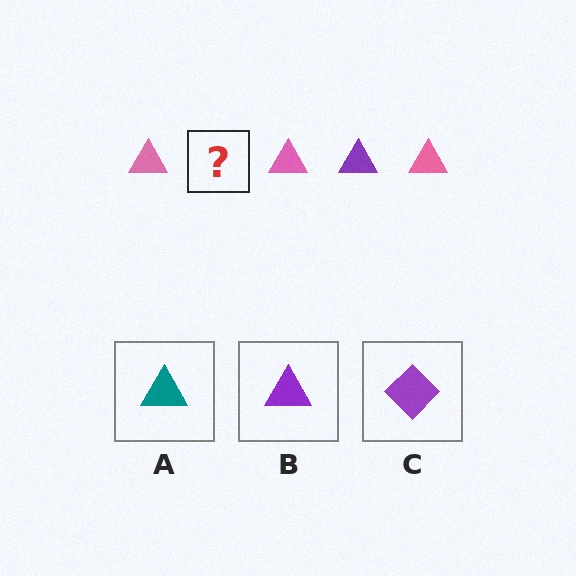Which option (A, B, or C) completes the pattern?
B.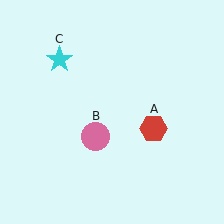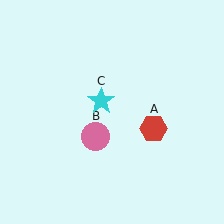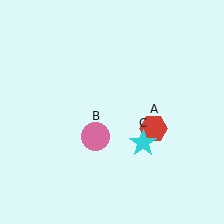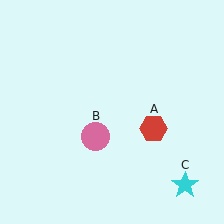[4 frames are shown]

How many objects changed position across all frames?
1 object changed position: cyan star (object C).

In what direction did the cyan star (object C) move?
The cyan star (object C) moved down and to the right.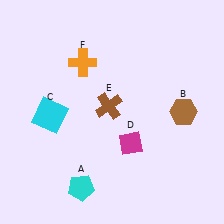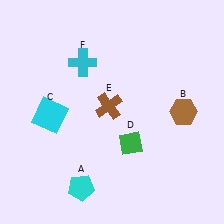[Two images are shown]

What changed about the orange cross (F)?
In Image 1, F is orange. In Image 2, it changed to cyan.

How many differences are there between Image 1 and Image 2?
There are 2 differences between the two images.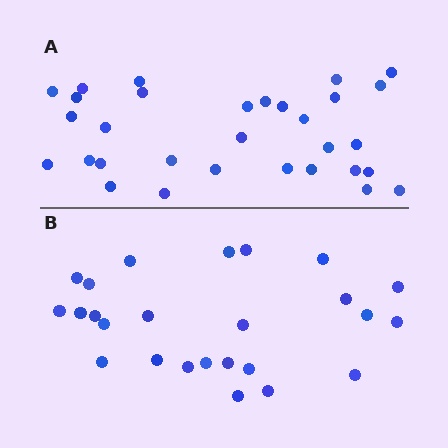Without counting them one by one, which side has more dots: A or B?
Region A (the top region) has more dots.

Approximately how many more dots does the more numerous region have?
Region A has about 6 more dots than region B.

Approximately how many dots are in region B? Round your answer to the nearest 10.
About 20 dots. (The exact count is 25, which rounds to 20.)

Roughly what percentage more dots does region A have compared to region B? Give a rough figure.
About 25% more.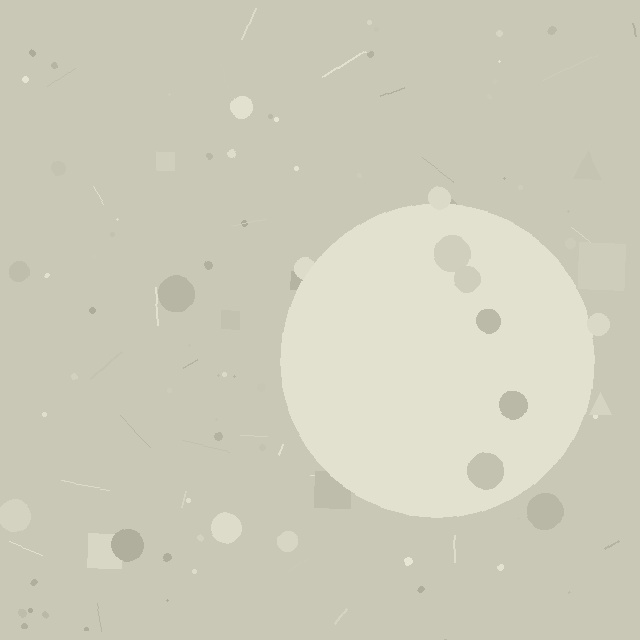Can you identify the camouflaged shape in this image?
The camouflaged shape is a circle.